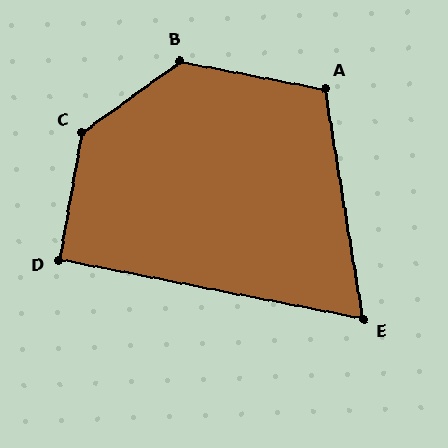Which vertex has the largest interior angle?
C, at approximately 136 degrees.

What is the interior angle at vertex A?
Approximately 110 degrees (obtuse).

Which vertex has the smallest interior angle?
E, at approximately 70 degrees.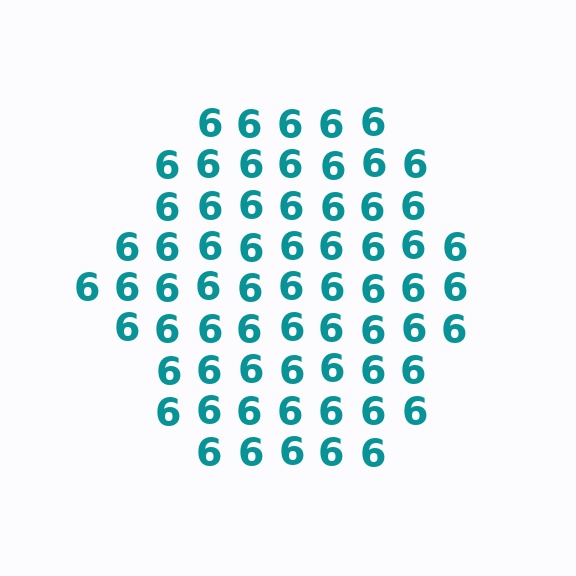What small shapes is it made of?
It is made of small digit 6's.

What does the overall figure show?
The overall figure shows a hexagon.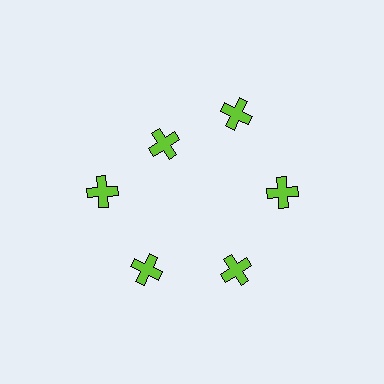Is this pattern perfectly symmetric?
No. The 6 lime crosses are arranged in a ring, but one element near the 11 o'clock position is pulled inward toward the center, breaking the 6-fold rotational symmetry.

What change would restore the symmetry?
The symmetry would be restored by moving it outward, back onto the ring so that all 6 crosses sit at equal angles and equal distance from the center.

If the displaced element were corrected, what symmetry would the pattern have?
It would have 6-fold rotational symmetry — the pattern would map onto itself every 60 degrees.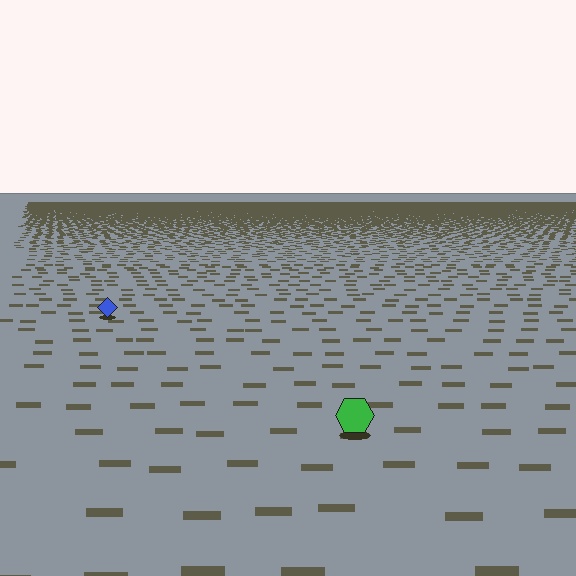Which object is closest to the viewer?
The green hexagon is closest. The texture marks near it are larger and more spread out.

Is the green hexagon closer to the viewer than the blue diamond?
Yes. The green hexagon is closer — you can tell from the texture gradient: the ground texture is coarser near it.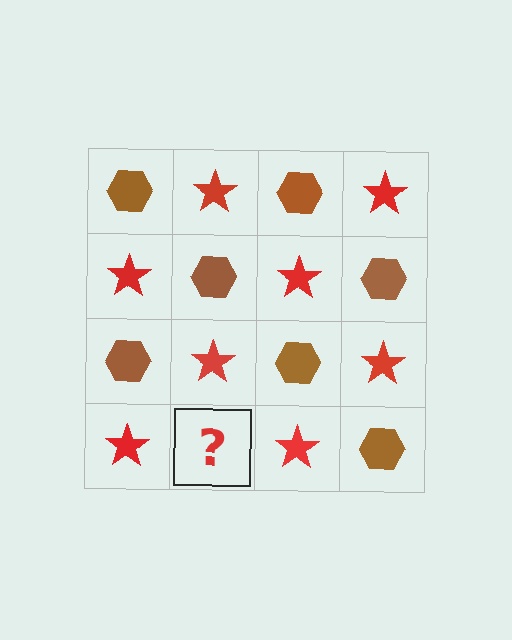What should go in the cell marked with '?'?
The missing cell should contain a brown hexagon.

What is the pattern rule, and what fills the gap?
The rule is that it alternates brown hexagon and red star in a checkerboard pattern. The gap should be filled with a brown hexagon.